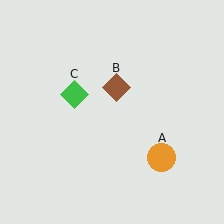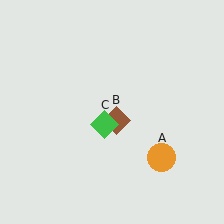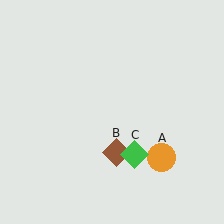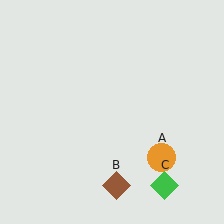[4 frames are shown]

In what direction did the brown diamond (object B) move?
The brown diamond (object B) moved down.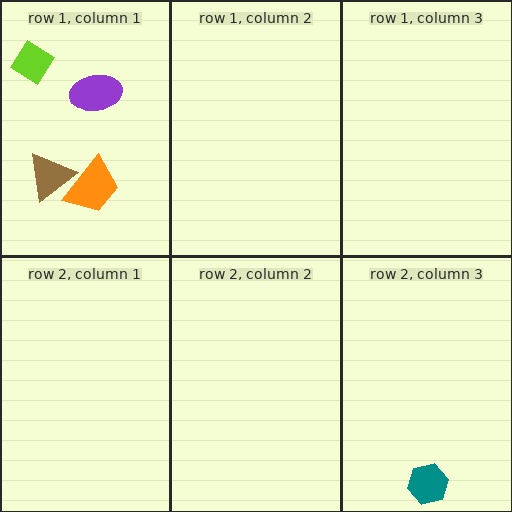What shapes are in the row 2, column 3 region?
The teal hexagon.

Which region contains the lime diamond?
The row 1, column 1 region.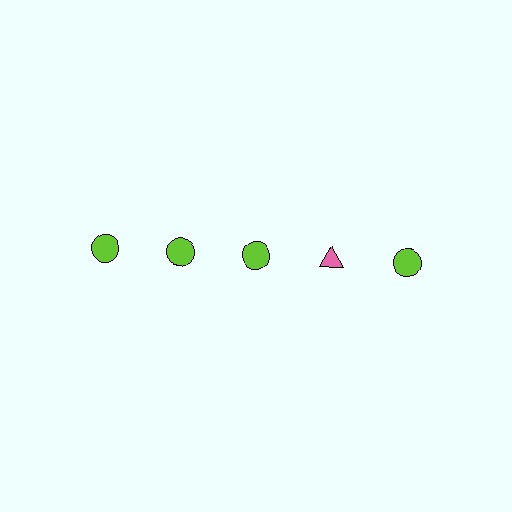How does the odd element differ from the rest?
It differs in both color (pink instead of lime) and shape (triangle instead of circle).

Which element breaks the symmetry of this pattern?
The pink triangle in the top row, second from right column breaks the symmetry. All other shapes are lime circles.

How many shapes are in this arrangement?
There are 5 shapes arranged in a grid pattern.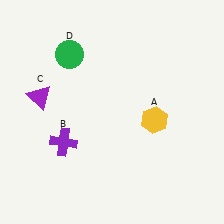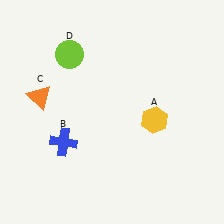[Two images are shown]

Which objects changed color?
B changed from purple to blue. C changed from purple to orange. D changed from green to lime.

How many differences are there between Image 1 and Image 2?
There are 3 differences between the two images.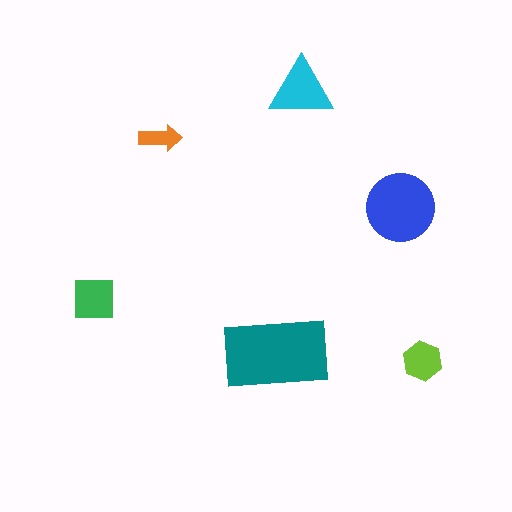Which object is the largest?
The teal rectangle.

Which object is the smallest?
The orange arrow.